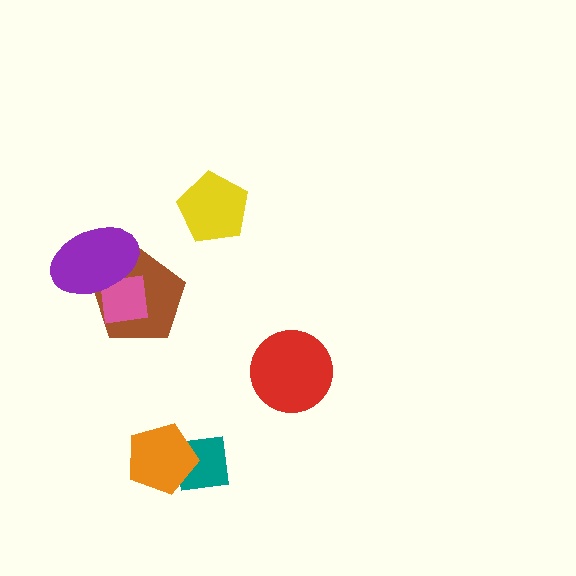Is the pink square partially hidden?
Yes, it is partially covered by another shape.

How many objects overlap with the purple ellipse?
2 objects overlap with the purple ellipse.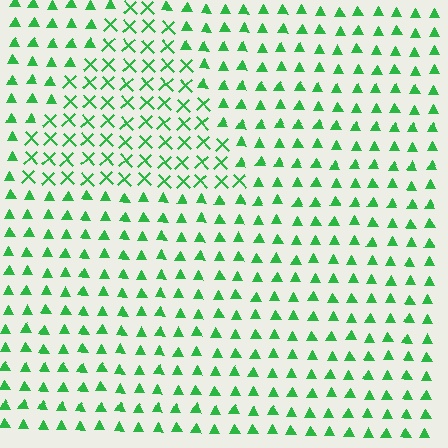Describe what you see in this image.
The image is filled with small green elements arranged in a uniform grid. A triangle-shaped region contains X marks, while the surrounding area contains triangles. The boundary is defined purely by the change in element shape.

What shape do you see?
I see a triangle.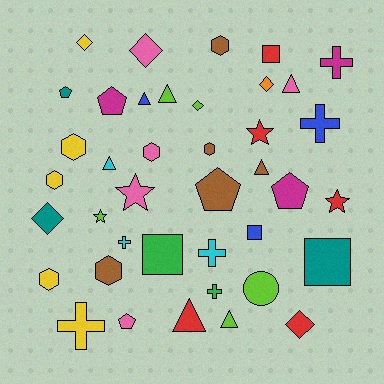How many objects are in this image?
There are 40 objects.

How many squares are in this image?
There are 4 squares.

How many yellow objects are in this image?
There are 5 yellow objects.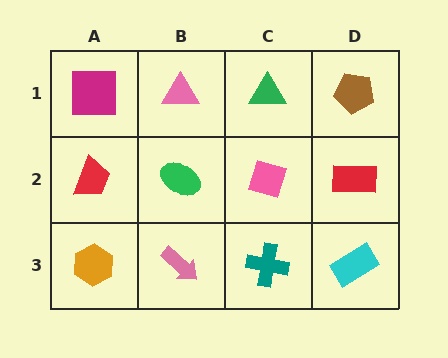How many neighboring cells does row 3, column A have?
2.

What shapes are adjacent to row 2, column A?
A magenta square (row 1, column A), an orange hexagon (row 3, column A), a green ellipse (row 2, column B).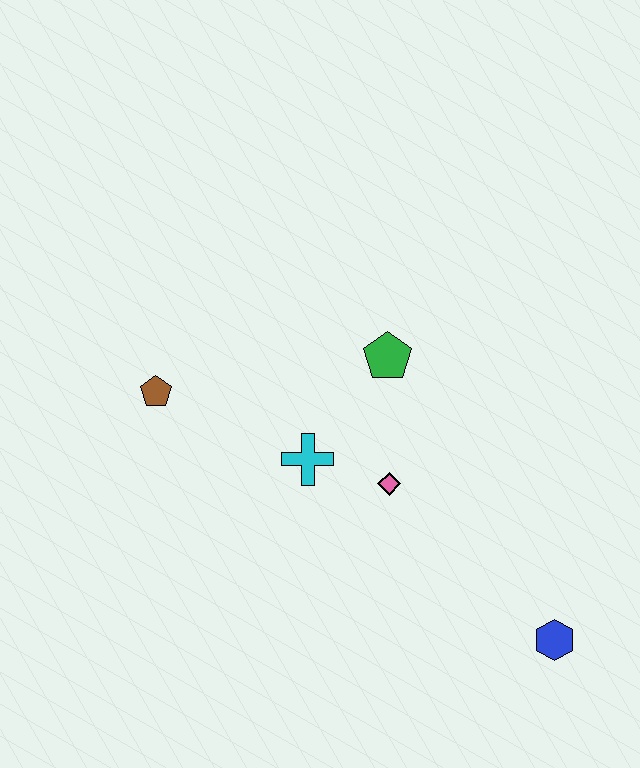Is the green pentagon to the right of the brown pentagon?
Yes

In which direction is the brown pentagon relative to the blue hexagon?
The brown pentagon is to the left of the blue hexagon.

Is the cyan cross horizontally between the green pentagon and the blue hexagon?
No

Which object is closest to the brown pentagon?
The cyan cross is closest to the brown pentagon.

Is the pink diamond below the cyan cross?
Yes